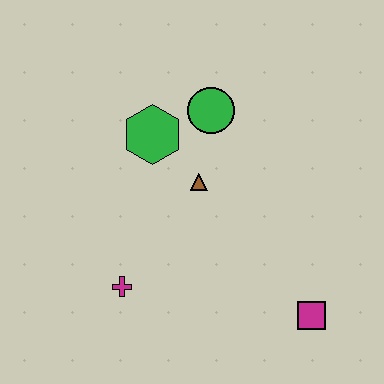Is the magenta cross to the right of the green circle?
No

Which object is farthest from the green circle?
The magenta square is farthest from the green circle.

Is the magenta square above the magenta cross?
No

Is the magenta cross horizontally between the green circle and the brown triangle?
No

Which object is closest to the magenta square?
The brown triangle is closest to the magenta square.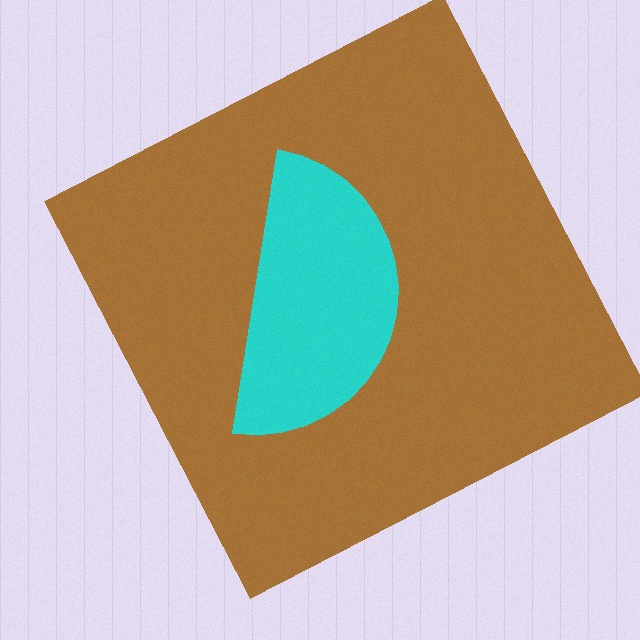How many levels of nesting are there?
2.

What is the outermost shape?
The brown square.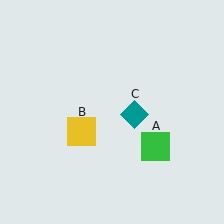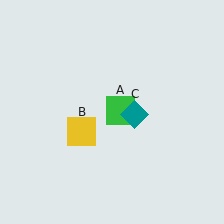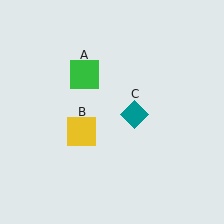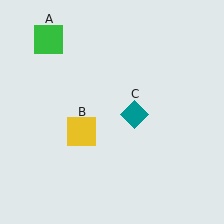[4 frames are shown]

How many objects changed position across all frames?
1 object changed position: green square (object A).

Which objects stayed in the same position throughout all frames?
Yellow square (object B) and teal diamond (object C) remained stationary.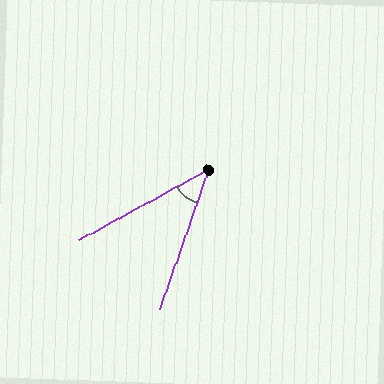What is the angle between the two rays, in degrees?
Approximately 42 degrees.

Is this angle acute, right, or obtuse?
It is acute.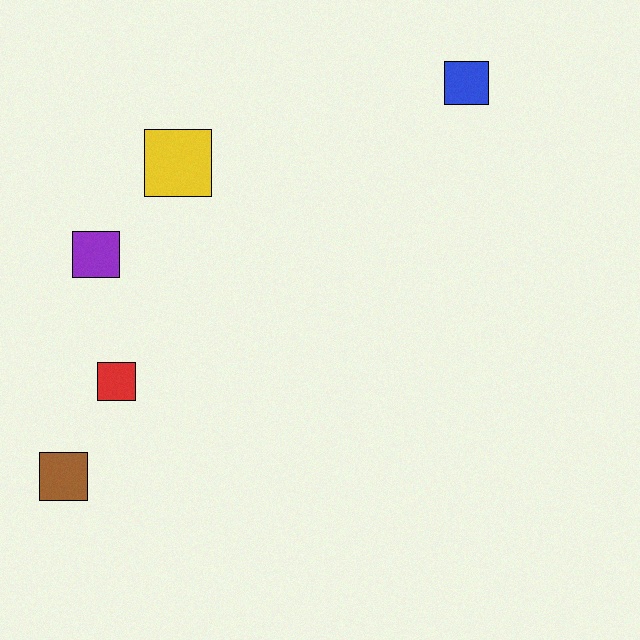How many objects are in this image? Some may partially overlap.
There are 5 objects.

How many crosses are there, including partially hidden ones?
There are no crosses.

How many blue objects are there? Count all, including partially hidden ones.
There is 1 blue object.